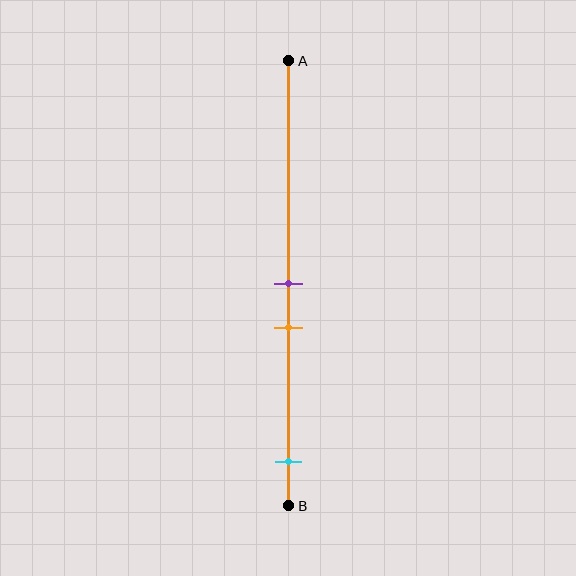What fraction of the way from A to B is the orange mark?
The orange mark is approximately 60% (0.6) of the way from A to B.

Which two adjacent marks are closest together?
The purple and orange marks are the closest adjacent pair.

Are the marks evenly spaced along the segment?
No, the marks are not evenly spaced.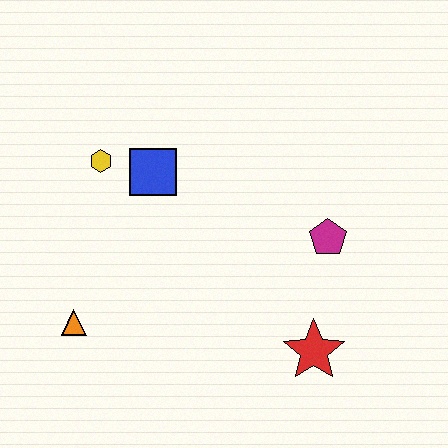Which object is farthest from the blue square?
The red star is farthest from the blue square.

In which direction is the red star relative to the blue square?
The red star is below the blue square.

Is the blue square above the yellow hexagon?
No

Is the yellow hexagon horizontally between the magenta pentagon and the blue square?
No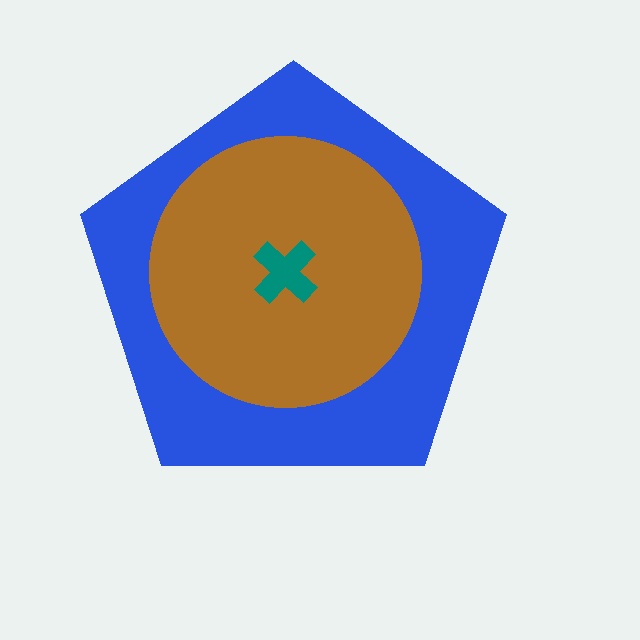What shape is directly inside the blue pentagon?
The brown circle.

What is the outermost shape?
The blue pentagon.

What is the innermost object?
The teal cross.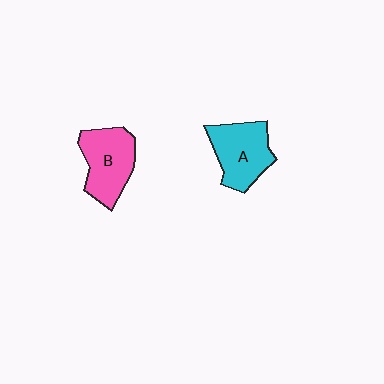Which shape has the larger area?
Shape B (pink).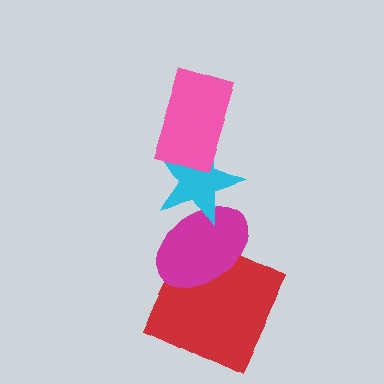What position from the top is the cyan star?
The cyan star is 2nd from the top.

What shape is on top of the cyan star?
The pink rectangle is on top of the cyan star.